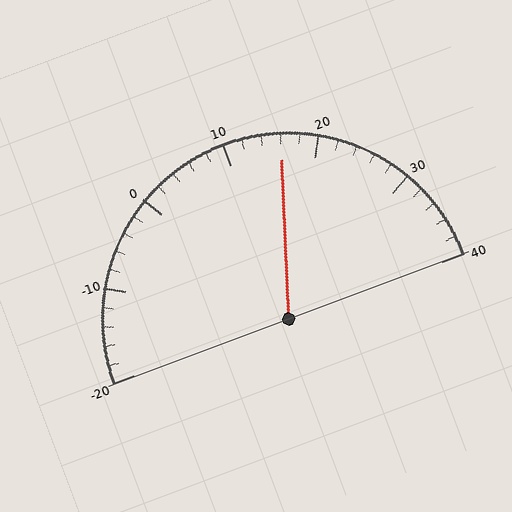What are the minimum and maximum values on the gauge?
The gauge ranges from -20 to 40.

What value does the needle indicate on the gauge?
The needle indicates approximately 16.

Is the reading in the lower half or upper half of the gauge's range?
The reading is in the upper half of the range (-20 to 40).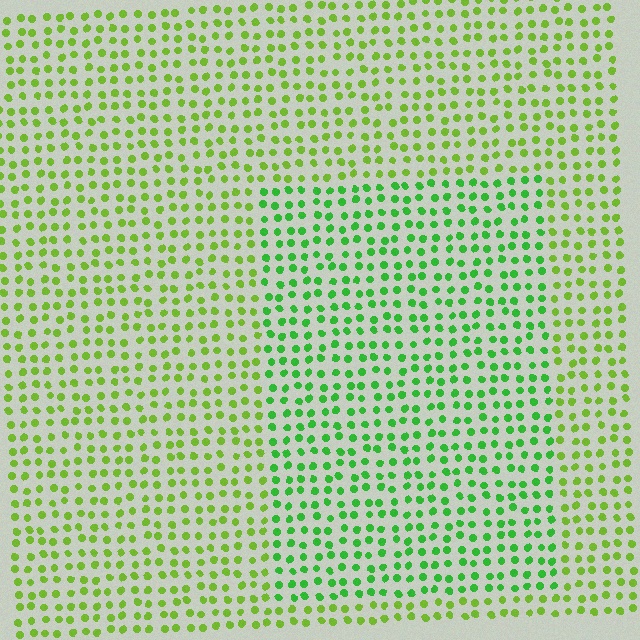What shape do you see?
I see a rectangle.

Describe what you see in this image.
The image is filled with small lime elements in a uniform arrangement. A rectangle-shaped region is visible where the elements are tinted to a slightly different hue, forming a subtle color boundary.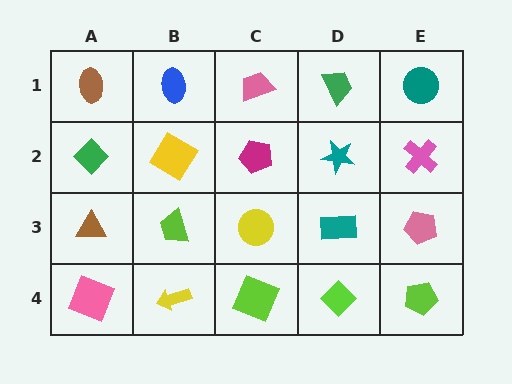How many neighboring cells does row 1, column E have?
2.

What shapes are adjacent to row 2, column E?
A teal circle (row 1, column E), a pink pentagon (row 3, column E), a teal star (row 2, column D).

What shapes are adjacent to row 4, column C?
A yellow circle (row 3, column C), a yellow arrow (row 4, column B), a lime diamond (row 4, column D).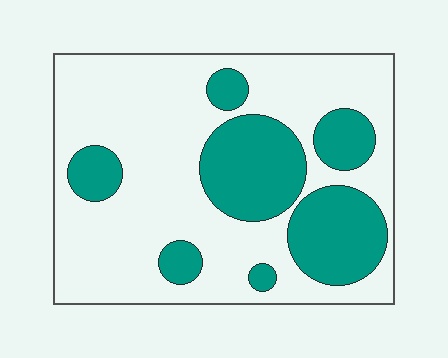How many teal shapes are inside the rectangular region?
7.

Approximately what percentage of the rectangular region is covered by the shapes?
Approximately 30%.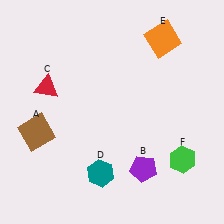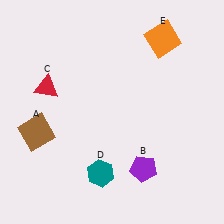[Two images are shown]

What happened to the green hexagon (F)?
The green hexagon (F) was removed in Image 2. It was in the bottom-right area of Image 1.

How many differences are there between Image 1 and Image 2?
There is 1 difference between the two images.